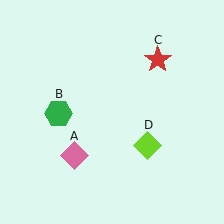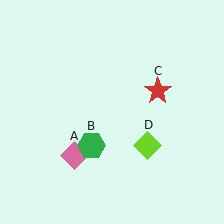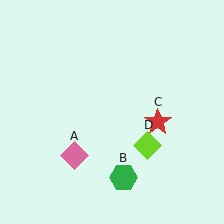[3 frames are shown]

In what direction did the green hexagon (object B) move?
The green hexagon (object B) moved down and to the right.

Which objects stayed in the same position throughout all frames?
Pink diamond (object A) and lime diamond (object D) remained stationary.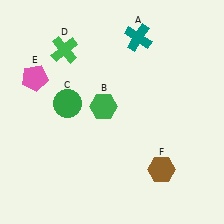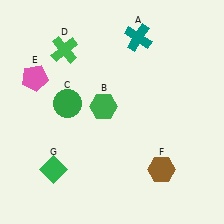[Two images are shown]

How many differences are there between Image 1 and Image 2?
There is 1 difference between the two images.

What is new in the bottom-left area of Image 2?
A green diamond (G) was added in the bottom-left area of Image 2.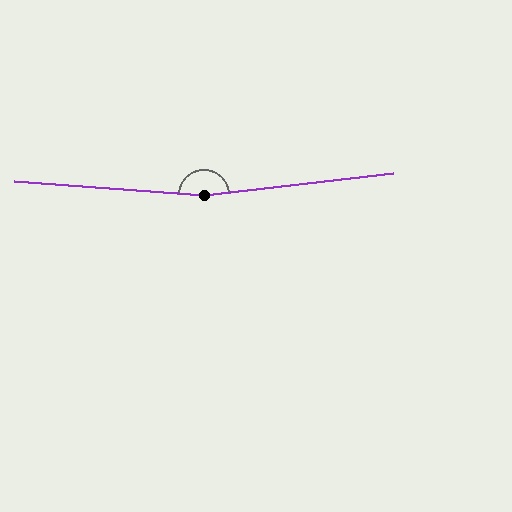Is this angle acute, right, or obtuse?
It is obtuse.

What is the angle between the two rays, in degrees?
Approximately 169 degrees.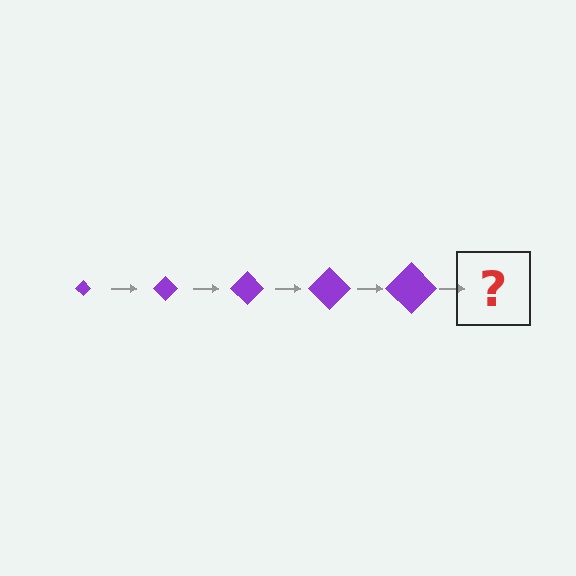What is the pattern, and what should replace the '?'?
The pattern is that the diamond gets progressively larger each step. The '?' should be a purple diamond, larger than the previous one.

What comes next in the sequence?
The next element should be a purple diamond, larger than the previous one.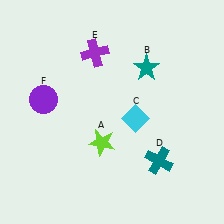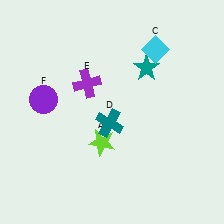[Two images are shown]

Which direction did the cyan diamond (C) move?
The cyan diamond (C) moved up.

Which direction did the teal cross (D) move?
The teal cross (D) moved left.